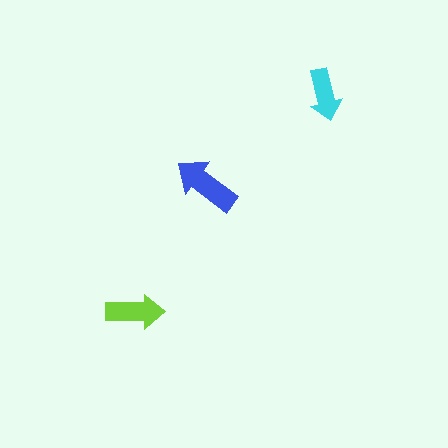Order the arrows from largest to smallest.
the blue one, the lime one, the cyan one.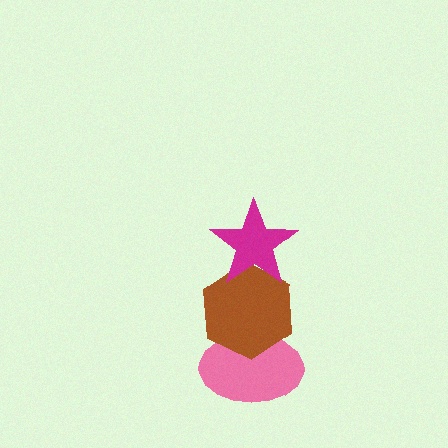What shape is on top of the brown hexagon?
The magenta star is on top of the brown hexagon.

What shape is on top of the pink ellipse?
The brown hexagon is on top of the pink ellipse.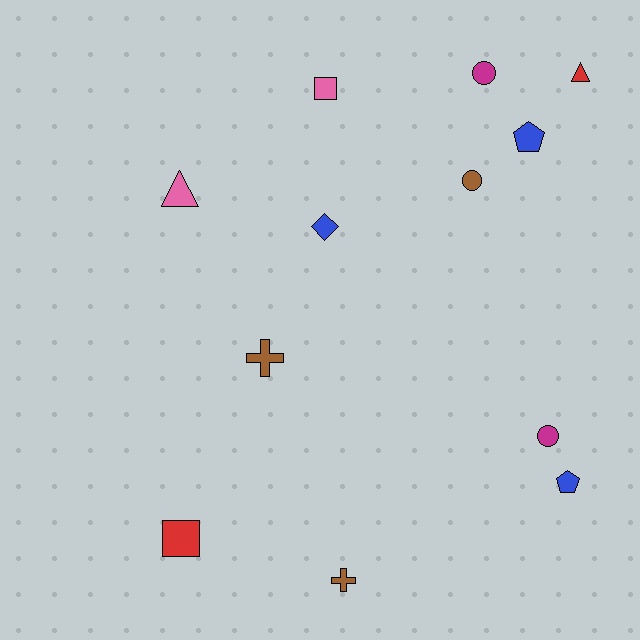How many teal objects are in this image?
There are no teal objects.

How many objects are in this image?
There are 12 objects.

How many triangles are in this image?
There are 2 triangles.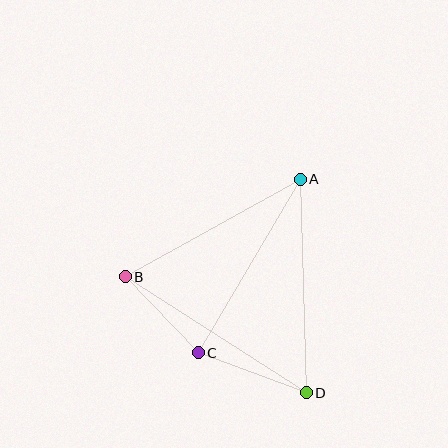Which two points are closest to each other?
Points B and C are closest to each other.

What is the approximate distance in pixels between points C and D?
The distance between C and D is approximately 115 pixels.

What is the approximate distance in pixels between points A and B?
The distance between A and B is approximately 201 pixels.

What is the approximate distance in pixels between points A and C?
The distance between A and C is approximately 201 pixels.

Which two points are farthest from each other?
Points B and D are farthest from each other.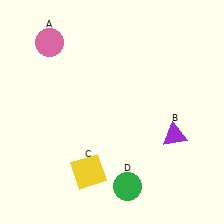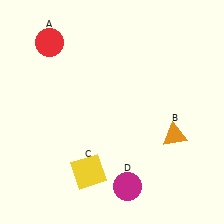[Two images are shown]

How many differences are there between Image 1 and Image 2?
There are 3 differences between the two images.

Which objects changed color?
A changed from pink to red. B changed from purple to orange. D changed from green to magenta.